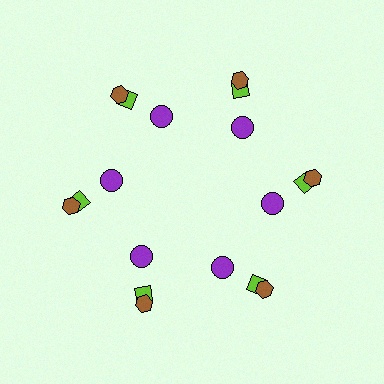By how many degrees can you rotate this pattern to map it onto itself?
The pattern maps onto itself every 60 degrees of rotation.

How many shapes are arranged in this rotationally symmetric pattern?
There are 18 shapes, arranged in 6 groups of 3.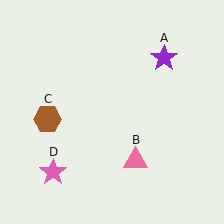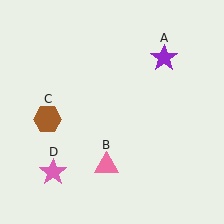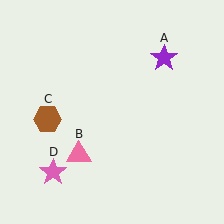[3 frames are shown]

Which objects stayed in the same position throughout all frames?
Purple star (object A) and brown hexagon (object C) and pink star (object D) remained stationary.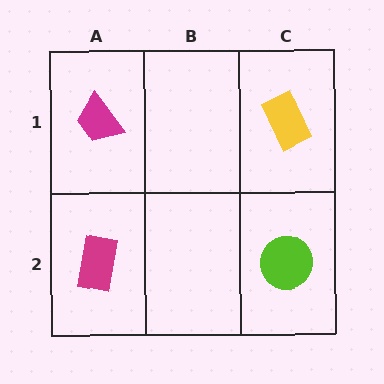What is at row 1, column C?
A yellow rectangle.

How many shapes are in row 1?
2 shapes.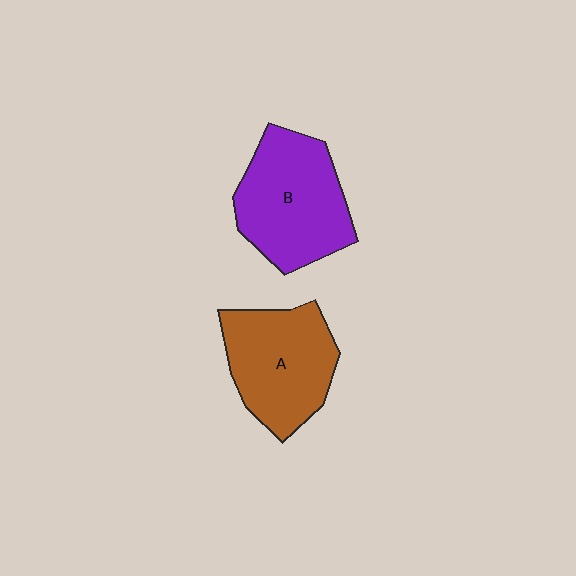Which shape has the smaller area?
Shape A (brown).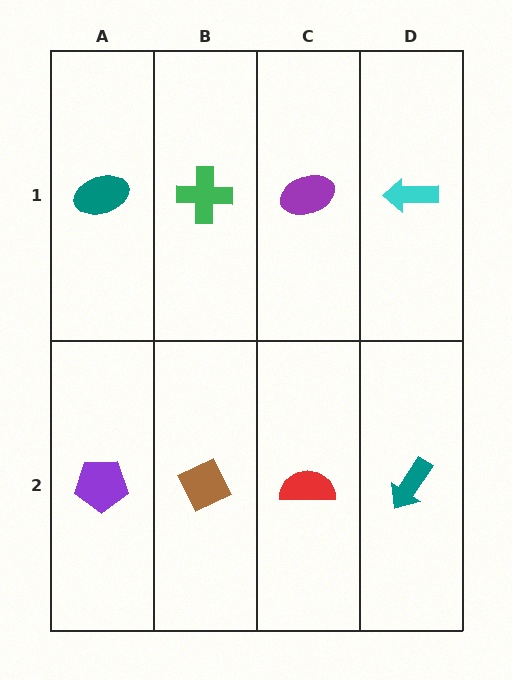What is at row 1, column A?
A teal ellipse.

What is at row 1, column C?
A purple ellipse.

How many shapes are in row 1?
4 shapes.